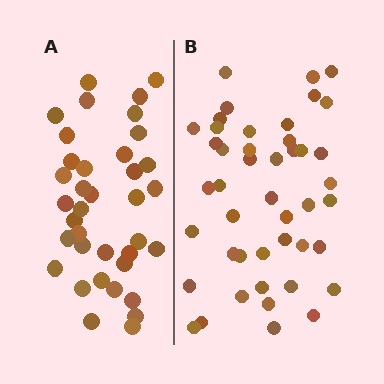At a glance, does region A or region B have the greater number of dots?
Region B (the right region) has more dots.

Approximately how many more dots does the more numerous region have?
Region B has roughly 8 or so more dots than region A.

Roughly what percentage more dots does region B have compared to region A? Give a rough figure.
About 20% more.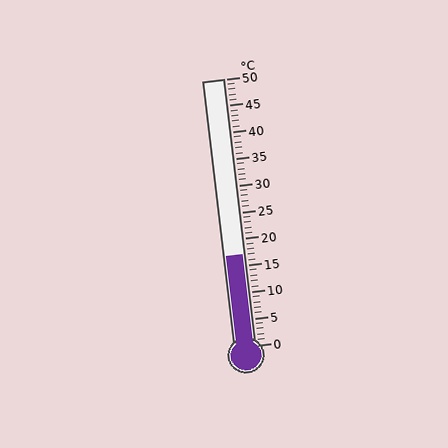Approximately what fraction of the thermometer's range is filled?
The thermometer is filled to approximately 35% of its range.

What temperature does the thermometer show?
The thermometer shows approximately 17°C.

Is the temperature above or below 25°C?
The temperature is below 25°C.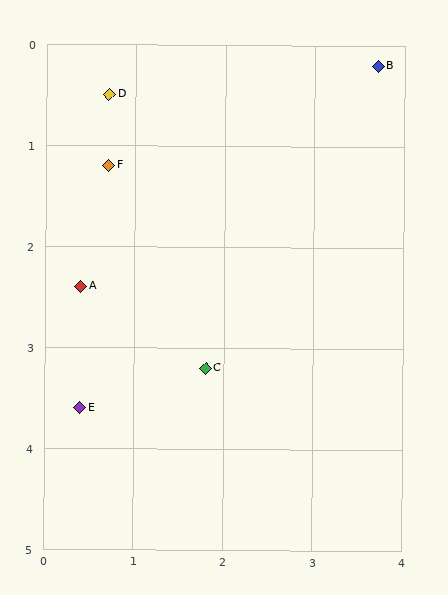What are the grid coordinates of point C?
Point C is at approximately (1.8, 3.2).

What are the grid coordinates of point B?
Point B is at approximately (3.7, 0.2).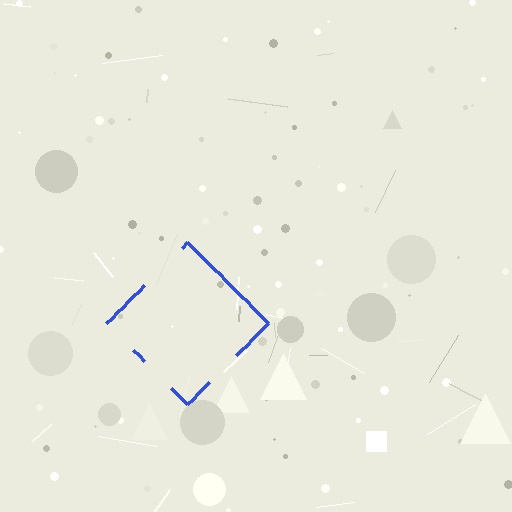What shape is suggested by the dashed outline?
The dashed outline suggests a diamond.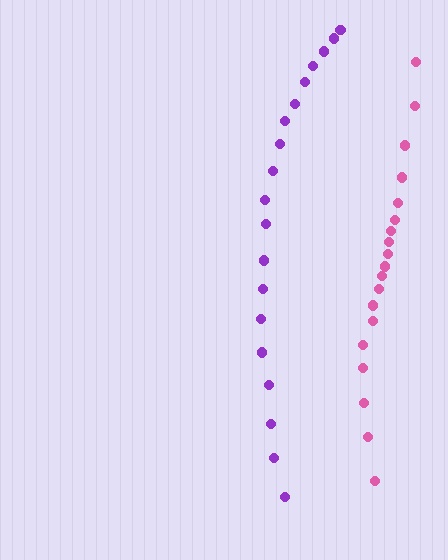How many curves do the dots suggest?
There are 2 distinct paths.